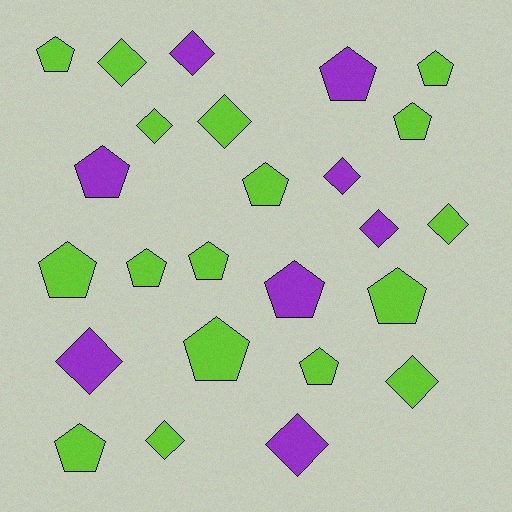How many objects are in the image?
There are 25 objects.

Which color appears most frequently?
Lime, with 17 objects.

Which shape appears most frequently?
Pentagon, with 14 objects.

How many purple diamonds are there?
There are 5 purple diamonds.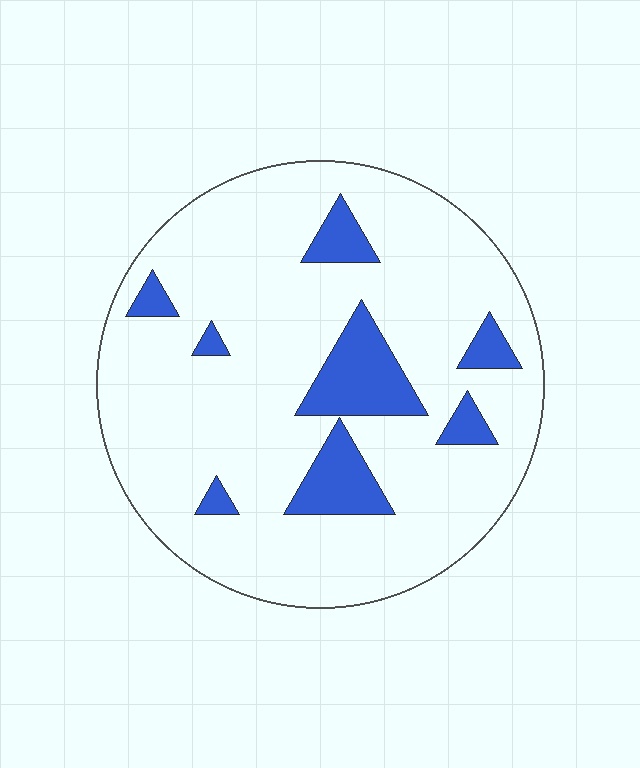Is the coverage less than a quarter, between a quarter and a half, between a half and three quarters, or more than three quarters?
Less than a quarter.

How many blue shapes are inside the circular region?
8.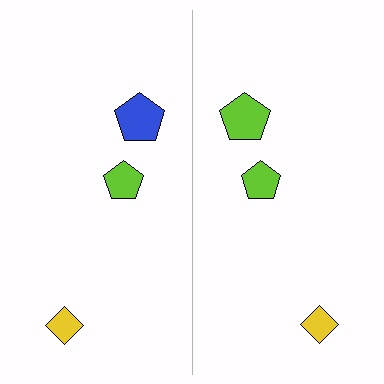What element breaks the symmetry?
The lime pentagon on the right side breaks the symmetry — its mirror counterpart is blue.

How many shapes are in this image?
There are 6 shapes in this image.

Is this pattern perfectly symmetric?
No, the pattern is not perfectly symmetric. The lime pentagon on the right side breaks the symmetry — its mirror counterpart is blue.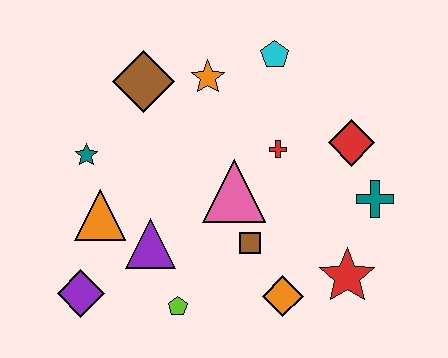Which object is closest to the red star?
The orange diamond is closest to the red star.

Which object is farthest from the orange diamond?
The brown diamond is farthest from the orange diamond.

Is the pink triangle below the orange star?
Yes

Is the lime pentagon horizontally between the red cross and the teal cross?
No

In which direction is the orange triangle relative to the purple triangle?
The orange triangle is to the left of the purple triangle.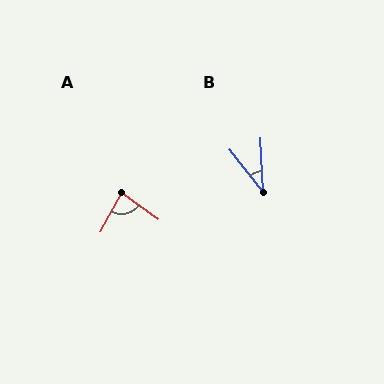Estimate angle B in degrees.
Approximately 36 degrees.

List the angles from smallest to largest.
B (36°), A (83°).